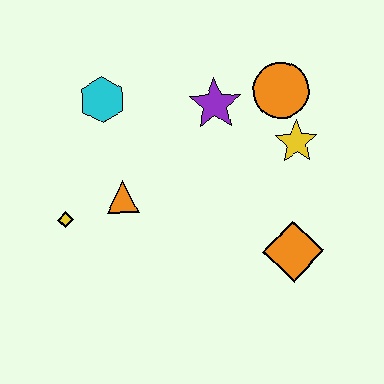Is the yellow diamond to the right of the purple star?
No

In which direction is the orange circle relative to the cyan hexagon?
The orange circle is to the right of the cyan hexagon.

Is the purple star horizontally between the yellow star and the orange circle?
No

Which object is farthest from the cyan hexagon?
The orange diamond is farthest from the cyan hexagon.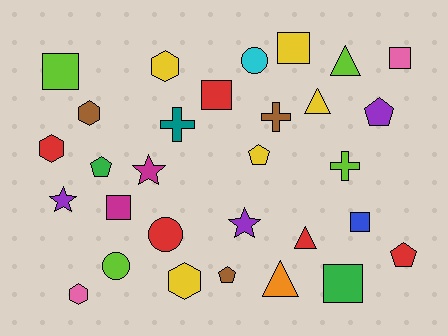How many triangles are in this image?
There are 4 triangles.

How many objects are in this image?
There are 30 objects.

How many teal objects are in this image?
There is 1 teal object.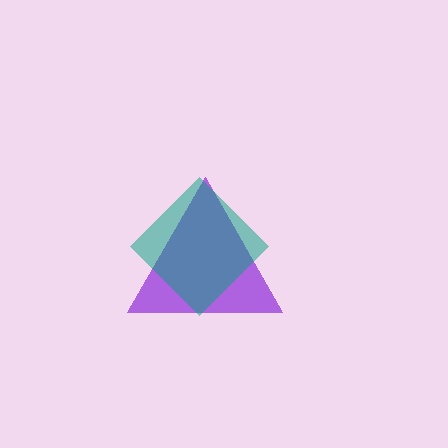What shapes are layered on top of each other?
The layered shapes are: a purple triangle, a teal diamond.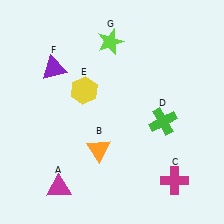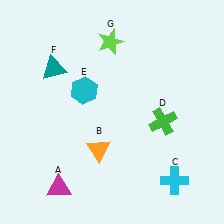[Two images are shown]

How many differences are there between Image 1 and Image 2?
There are 3 differences between the two images.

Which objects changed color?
C changed from magenta to cyan. E changed from yellow to cyan. F changed from purple to teal.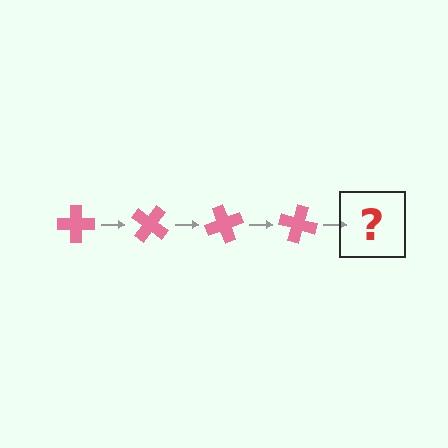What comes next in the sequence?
The next element should be a pink cross rotated 140 degrees.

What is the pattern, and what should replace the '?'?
The pattern is that the cross rotates 35 degrees each step. The '?' should be a pink cross rotated 140 degrees.